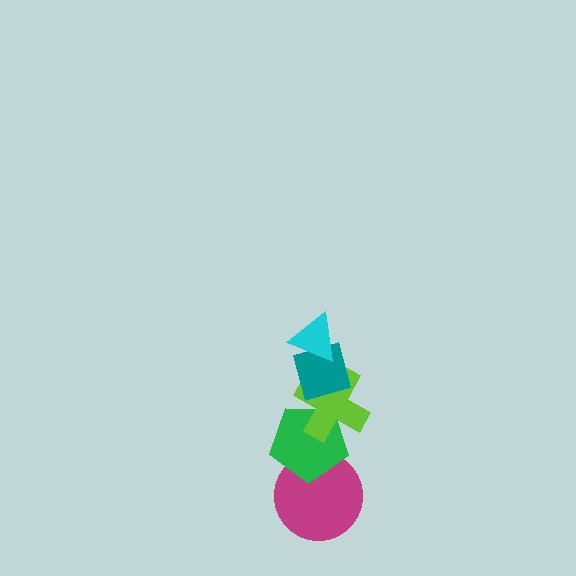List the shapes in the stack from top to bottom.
From top to bottom: the cyan triangle, the teal diamond, the lime cross, the green pentagon, the magenta circle.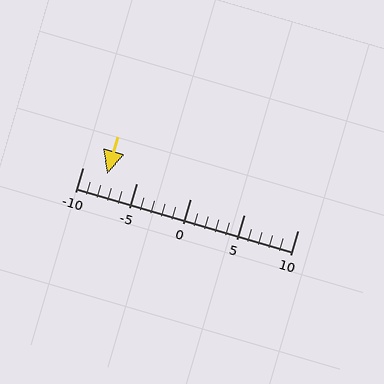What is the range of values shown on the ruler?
The ruler shows values from -10 to 10.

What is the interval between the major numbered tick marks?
The major tick marks are spaced 5 units apart.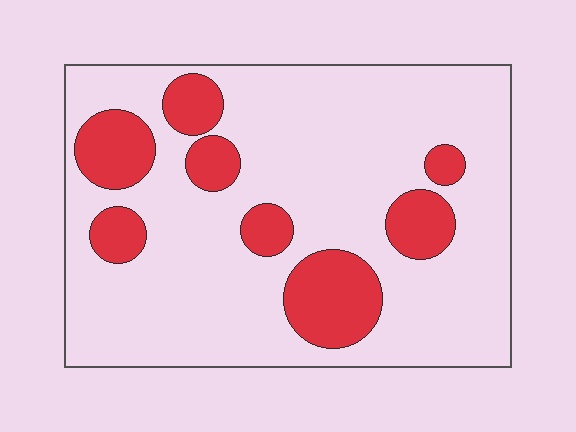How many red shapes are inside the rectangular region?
8.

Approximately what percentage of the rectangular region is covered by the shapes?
Approximately 20%.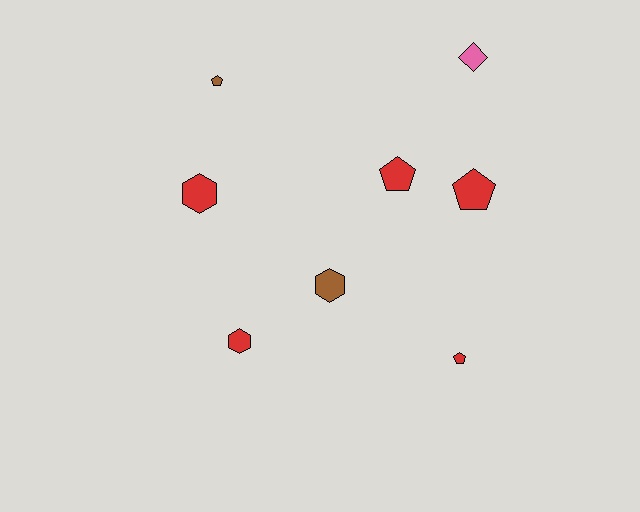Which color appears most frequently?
Red, with 5 objects.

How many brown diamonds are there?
There are no brown diamonds.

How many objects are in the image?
There are 8 objects.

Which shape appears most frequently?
Pentagon, with 4 objects.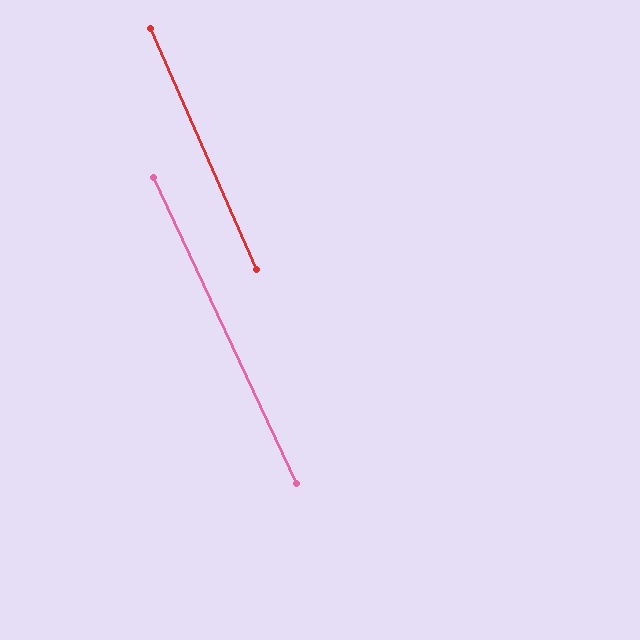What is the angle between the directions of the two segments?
Approximately 1 degree.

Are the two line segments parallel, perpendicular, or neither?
Parallel — their directions differ by only 1.4°.